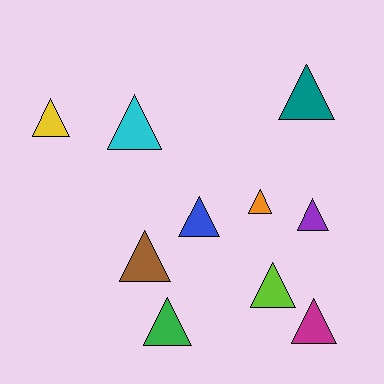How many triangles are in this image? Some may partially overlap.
There are 10 triangles.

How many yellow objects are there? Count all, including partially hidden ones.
There is 1 yellow object.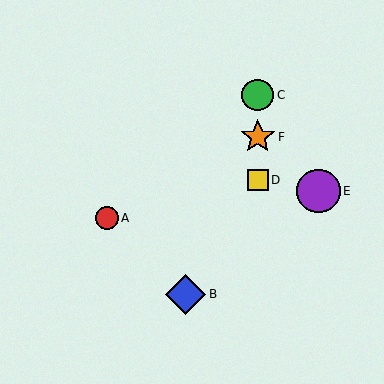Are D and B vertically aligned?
No, D is at x≈258 and B is at x≈186.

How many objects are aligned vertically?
3 objects (C, D, F) are aligned vertically.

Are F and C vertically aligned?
Yes, both are at x≈258.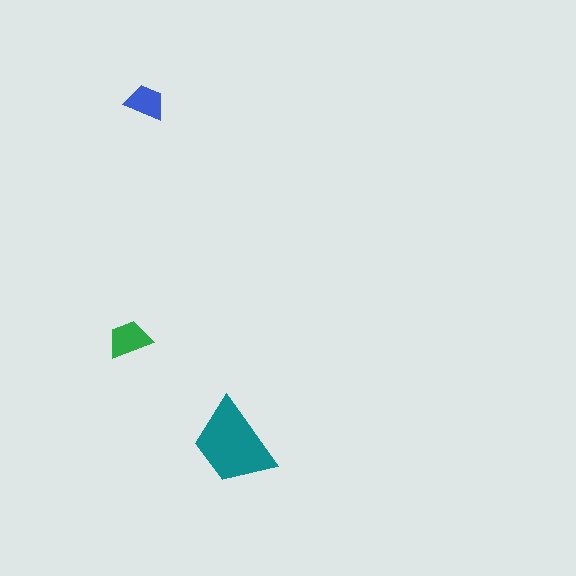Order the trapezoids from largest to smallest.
the teal one, the green one, the blue one.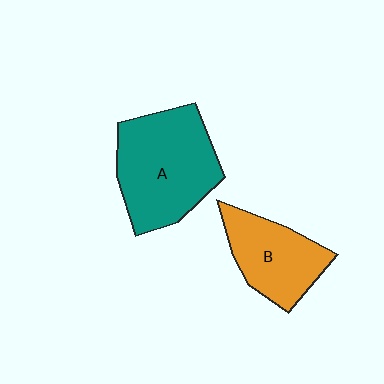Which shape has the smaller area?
Shape B (orange).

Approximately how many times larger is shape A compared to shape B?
Approximately 1.5 times.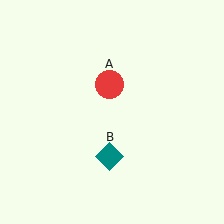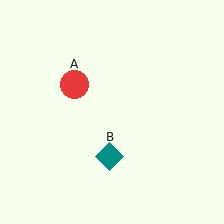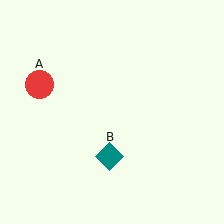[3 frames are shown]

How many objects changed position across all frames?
1 object changed position: red circle (object A).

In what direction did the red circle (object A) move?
The red circle (object A) moved left.